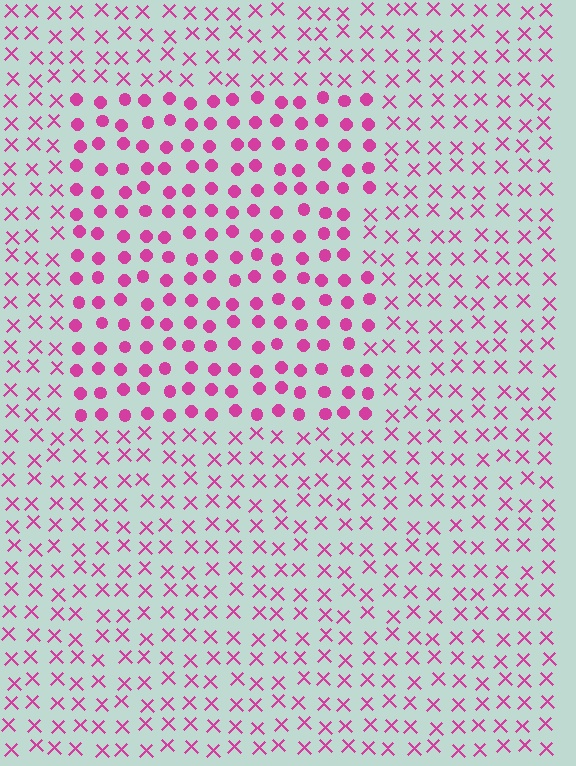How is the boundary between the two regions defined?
The boundary is defined by a change in element shape: circles inside vs. X marks outside. All elements share the same color and spacing.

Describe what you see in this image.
The image is filled with small magenta elements arranged in a uniform grid. A rectangle-shaped region contains circles, while the surrounding area contains X marks. The boundary is defined purely by the change in element shape.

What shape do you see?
I see a rectangle.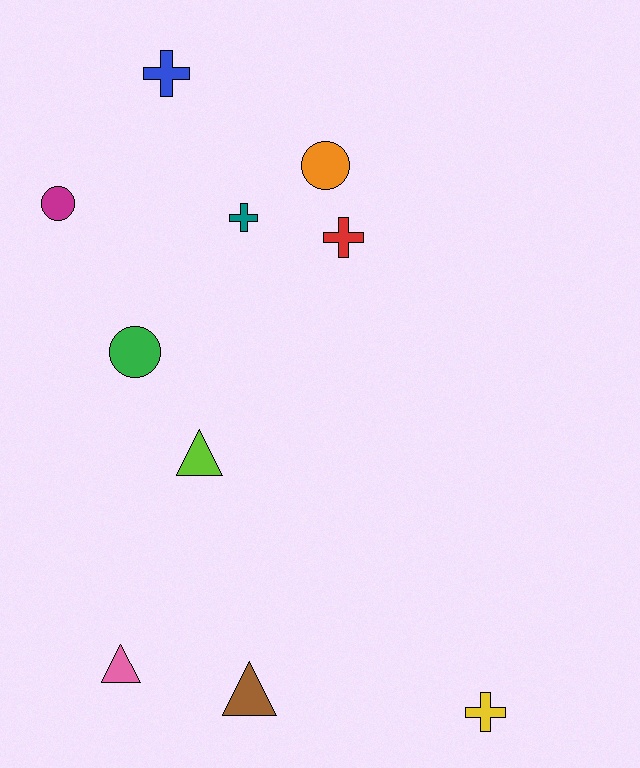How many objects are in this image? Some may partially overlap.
There are 10 objects.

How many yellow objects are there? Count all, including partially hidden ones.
There is 1 yellow object.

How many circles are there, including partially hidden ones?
There are 3 circles.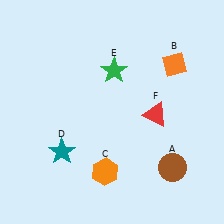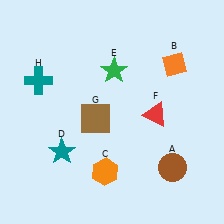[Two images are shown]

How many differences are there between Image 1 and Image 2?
There are 2 differences between the two images.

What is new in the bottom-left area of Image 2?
A brown square (G) was added in the bottom-left area of Image 2.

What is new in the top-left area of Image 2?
A teal cross (H) was added in the top-left area of Image 2.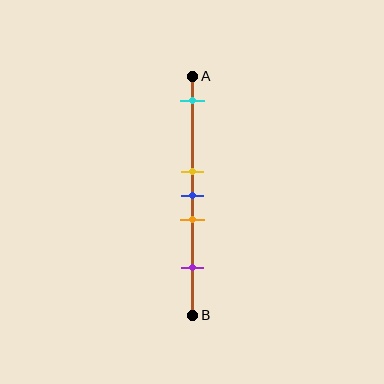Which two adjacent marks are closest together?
The yellow and blue marks are the closest adjacent pair.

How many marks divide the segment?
There are 5 marks dividing the segment.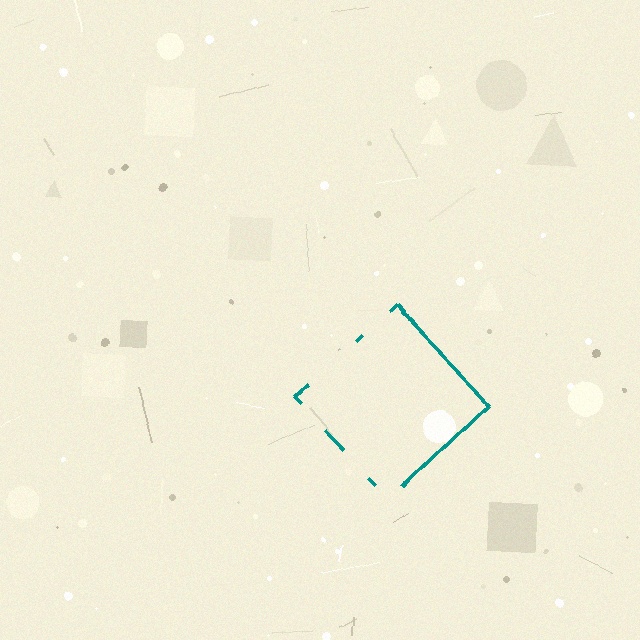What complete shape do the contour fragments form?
The contour fragments form a diamond.